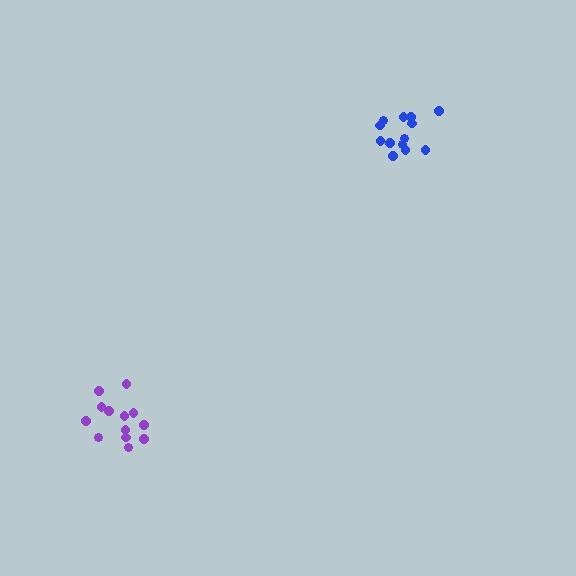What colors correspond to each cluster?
The clusters are colored: purple, blue.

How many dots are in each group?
Group 1: 13 dots, Group 2: 13 dots (26 total).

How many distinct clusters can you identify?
There are 2 distinct clusters.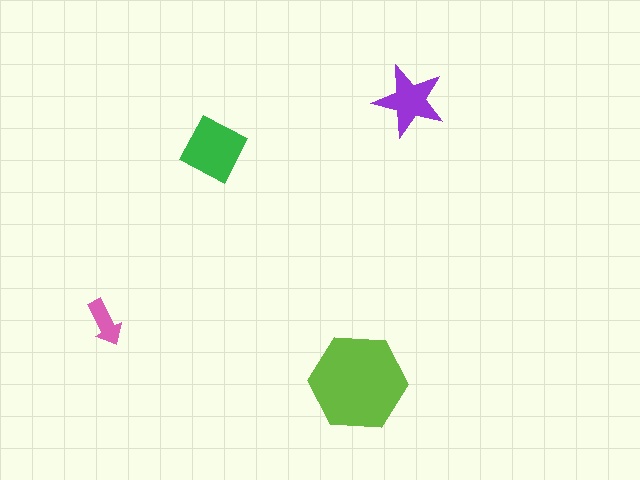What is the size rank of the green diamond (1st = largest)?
2nd.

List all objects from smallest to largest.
The pink arrow, the purple star, the green diamond, the lime hexagon.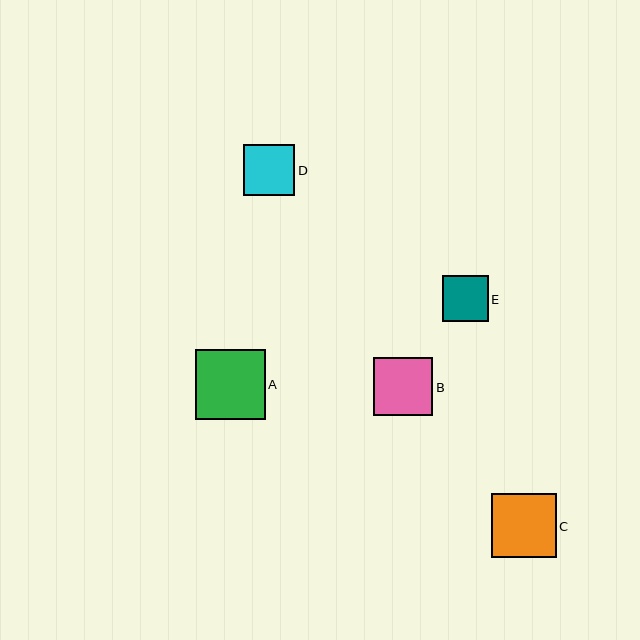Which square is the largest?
Square A is the largest with a size of approximately 70 pixels.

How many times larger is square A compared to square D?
Square A is approximately 1.4 times the size of square D.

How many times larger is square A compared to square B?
Square A is approximately 1.2 times the size of square B.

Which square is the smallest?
Square E is the smallest with a size of approximately 46 pixels.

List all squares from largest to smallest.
From largest to smallest: A, C, B, D, E.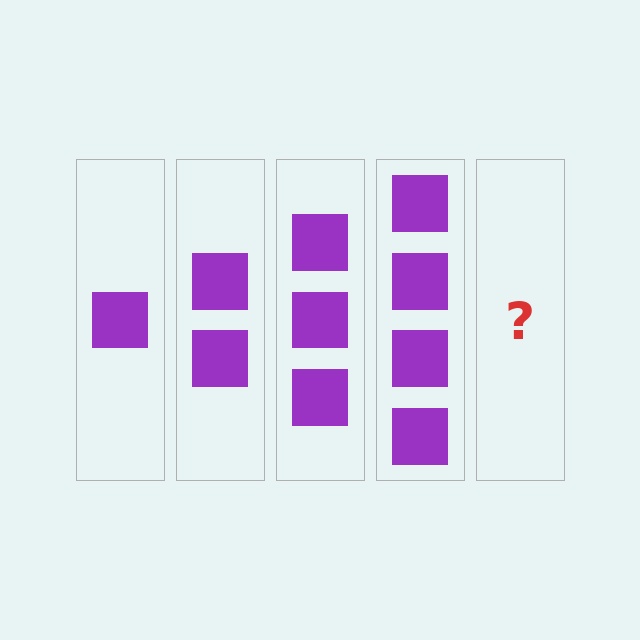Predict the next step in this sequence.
The next step is 5 squares.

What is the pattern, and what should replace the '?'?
The pattern is that each step adds one more square. The '?' should be 5 squares.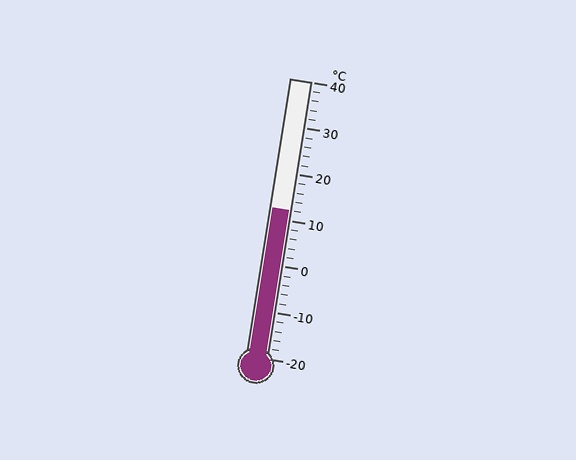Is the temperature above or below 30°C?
The temperature is below 30°C.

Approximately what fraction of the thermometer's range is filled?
The thermometer is filled to approximately 55% of its range.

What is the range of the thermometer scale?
The thermometer scale ranges from -20°C to 40°C.